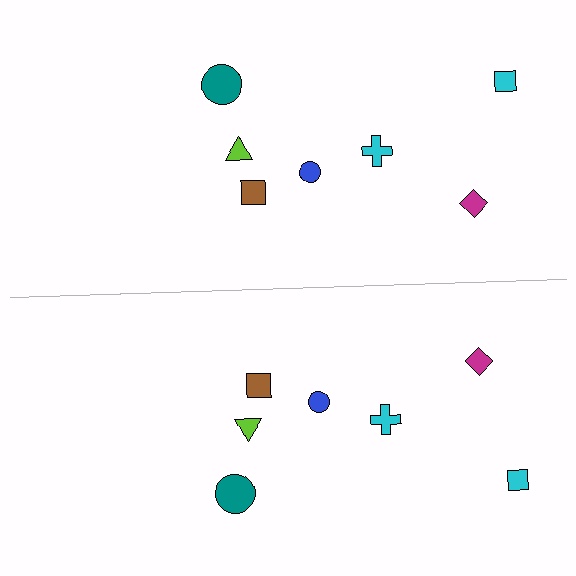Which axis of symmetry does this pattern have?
The pattern has a horizontal axis of symmetry running through the center of the image.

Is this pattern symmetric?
Yes, this pattern has bilateral (reflection) symmetry.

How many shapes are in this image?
There are 14 shapes in this image.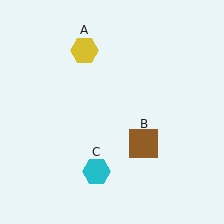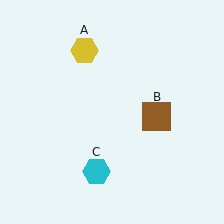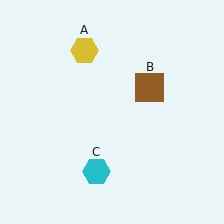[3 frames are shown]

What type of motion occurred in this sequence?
The brown square (object B) rotated counterclockwise around the center of the scene.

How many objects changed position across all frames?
1 object changed position: brown square (object B).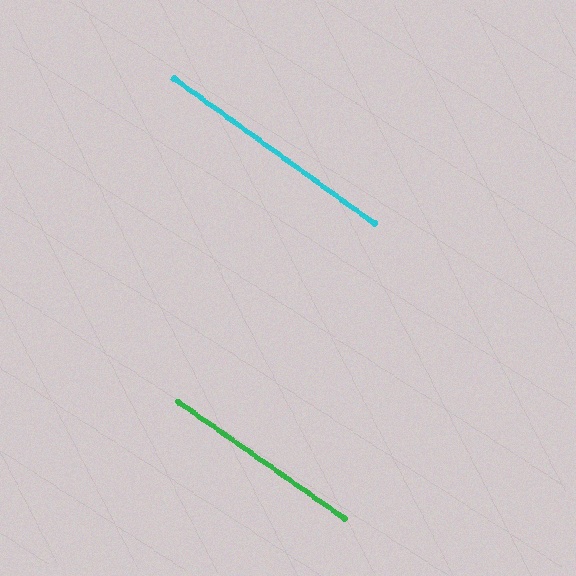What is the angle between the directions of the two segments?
Approximately 1 degree.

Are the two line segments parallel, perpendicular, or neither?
Parallel — their directions differ by only 0.9°.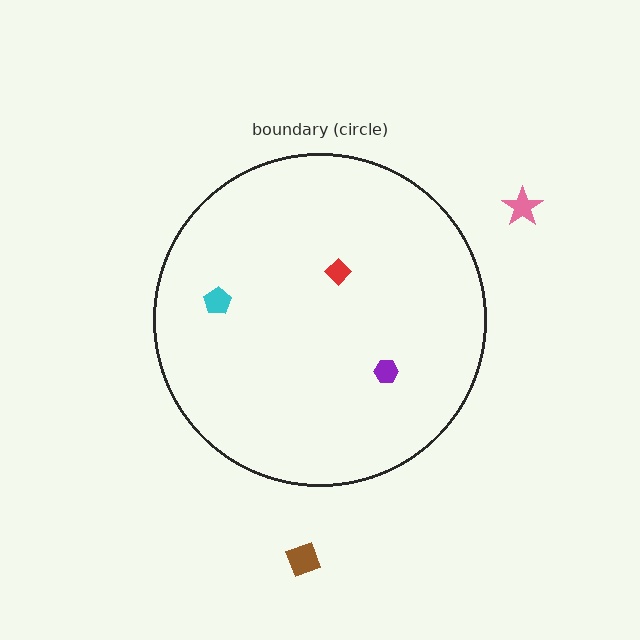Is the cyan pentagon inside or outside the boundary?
Inside.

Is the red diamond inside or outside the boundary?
Inside.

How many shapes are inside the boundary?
3 inside, 2 outside.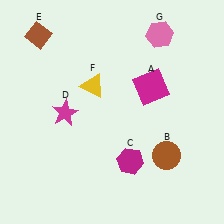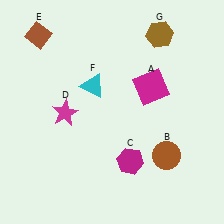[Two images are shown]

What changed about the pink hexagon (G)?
In Image 1, G is pink. In Image 2, it changed to brown.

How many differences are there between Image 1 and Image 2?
There are 2 differences between the two images.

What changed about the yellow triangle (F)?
In Image 1, F is yellow. In Image 2, it changed to cyan.